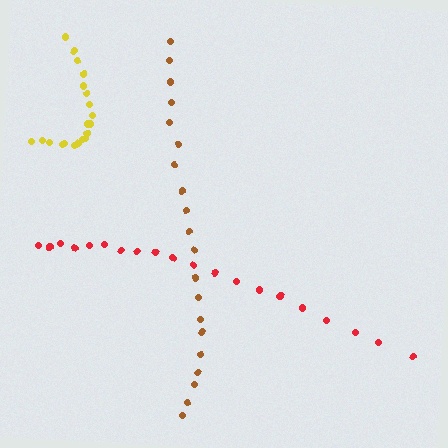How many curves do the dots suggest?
There are 3 distinct paths.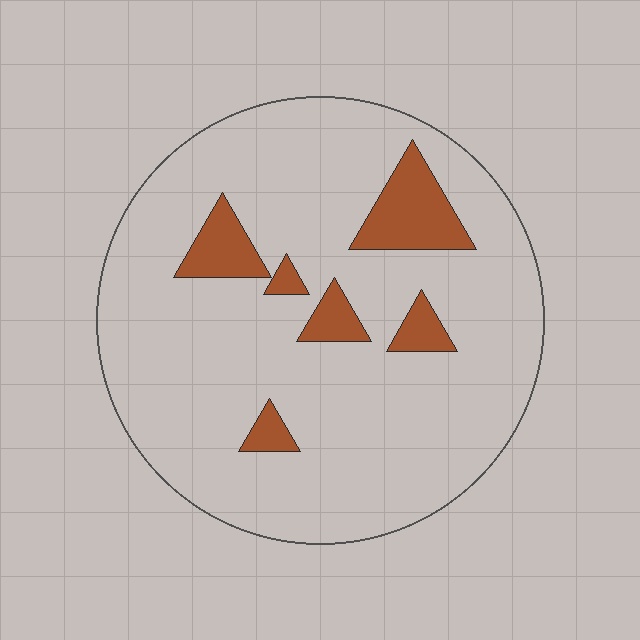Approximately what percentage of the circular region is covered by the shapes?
Approximately 10%.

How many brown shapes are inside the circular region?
6.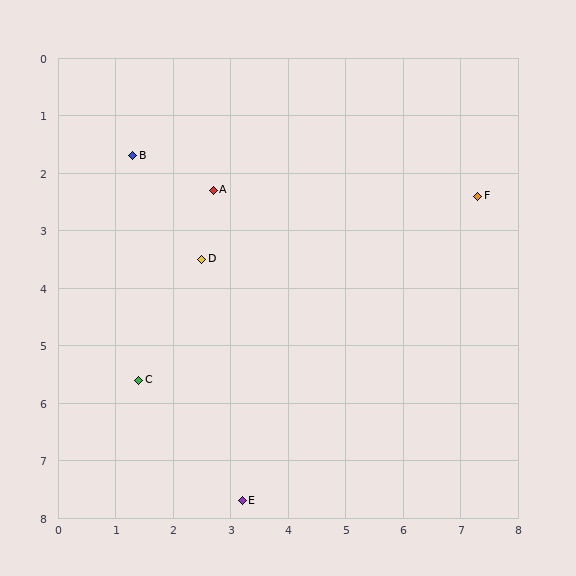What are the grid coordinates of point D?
Point D is at approximately (2.5, 3.5).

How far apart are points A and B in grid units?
Points A and B are about 1.5 grid units apart.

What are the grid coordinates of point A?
Point A is at approximately (2.7, 2.3).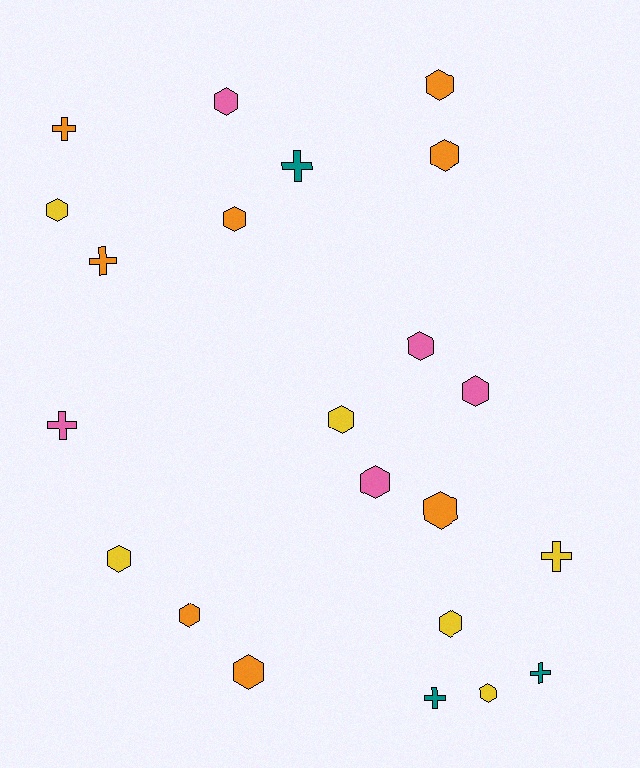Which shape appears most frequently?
Hexagon, with 15 objects.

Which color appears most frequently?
Orange, with 8 objects.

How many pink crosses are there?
There is 1 pink cross.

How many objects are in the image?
There are 22 objects.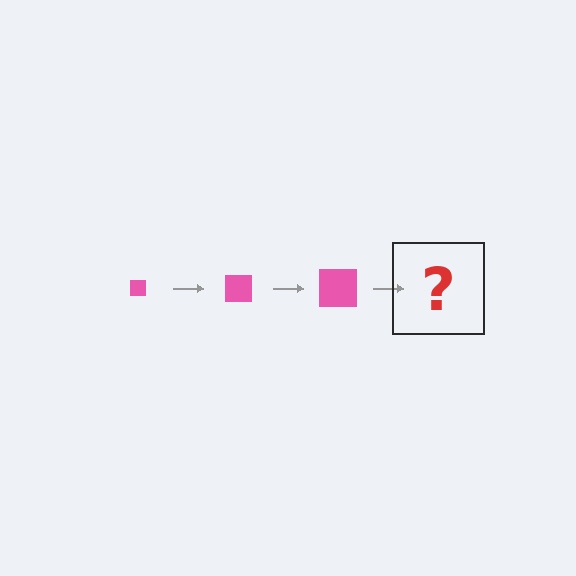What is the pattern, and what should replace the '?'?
The pattern is that the square gets progressively larger each step. The '?' should be a pink square, larger than the previous one.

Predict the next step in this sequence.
The next step is a pink square, larger than the previous one.